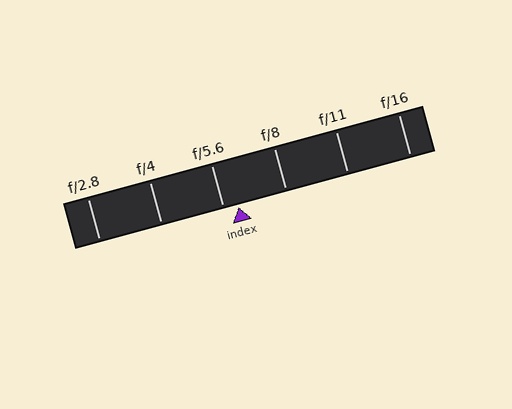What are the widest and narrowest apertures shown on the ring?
The widest aperture shown is f/2.8 and the narrowest is f/16.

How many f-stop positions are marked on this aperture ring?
There are 6 f-stop positions marked.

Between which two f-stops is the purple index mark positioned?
The index mark is between f/5.6 and f/8.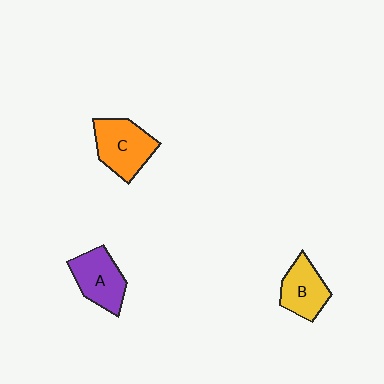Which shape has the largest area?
Shape C (orange).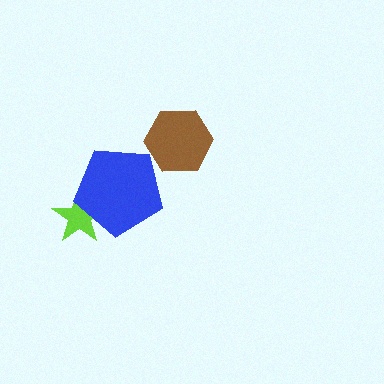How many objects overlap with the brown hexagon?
0 objects overlap with the brown hexagon.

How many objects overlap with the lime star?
1 object overlaps with the lime star.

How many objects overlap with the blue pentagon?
1 object overlaps with the blue pentagon.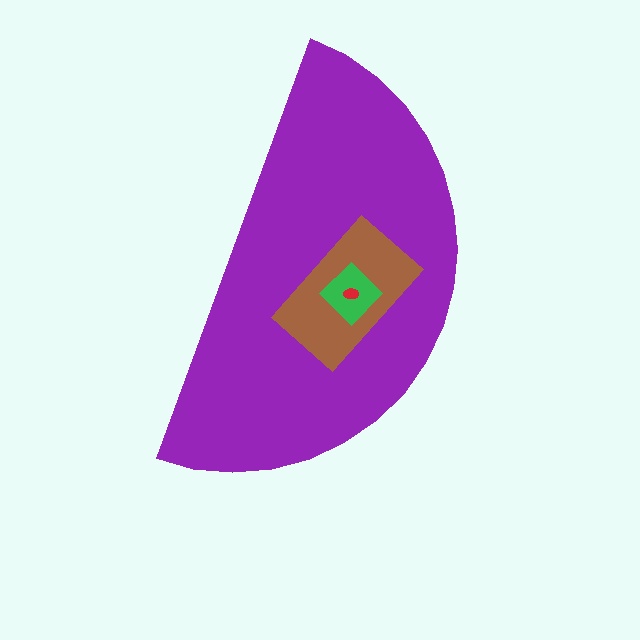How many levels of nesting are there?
4.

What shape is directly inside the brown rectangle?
The green diamond.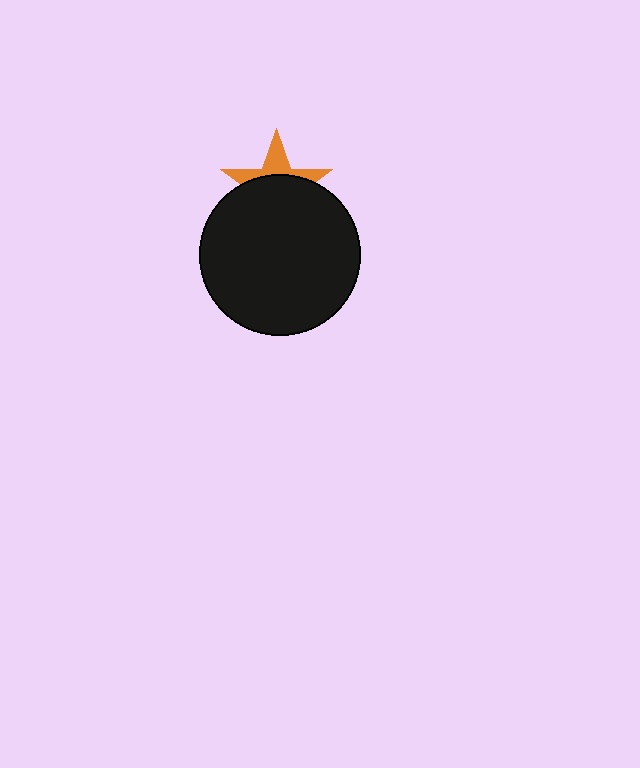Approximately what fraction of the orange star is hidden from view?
Roughly 65% of the orange star is hidden behind the black circle.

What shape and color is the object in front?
The object in front is a black circle.